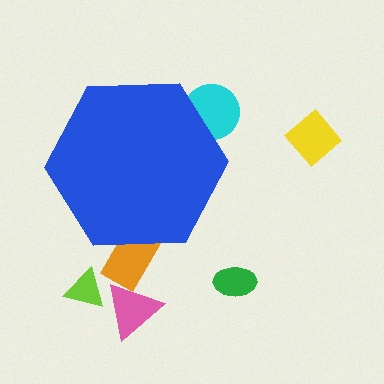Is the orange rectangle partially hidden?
Yes, the orange rectangle is partially hidden behind the blue hexagon.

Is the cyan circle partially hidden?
Yes, the cyan circle is partially hidden behind the blue hexagon.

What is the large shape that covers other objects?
A blue hexagon.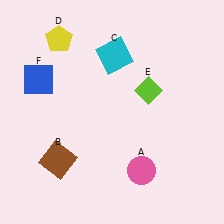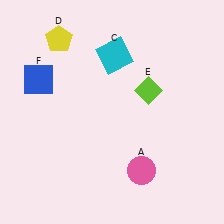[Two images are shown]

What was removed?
The brown square (B) was removed in Image 2.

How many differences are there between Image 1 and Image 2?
There is 1 difference between the two images.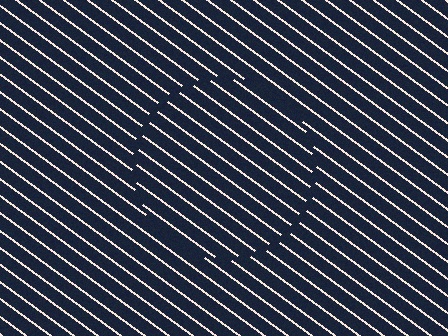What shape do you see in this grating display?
An illusory circle. The interior of the shape contains the same grating, shifted by half a period — the contour is defined by the phase discontinuity where line-ends from the inner and outer gratings abut.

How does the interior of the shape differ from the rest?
The interior of the shape contains the same grating, shifted by half a period — the contour is defined by the phase discontinuity where line-ends from the inner and outer gratings abut.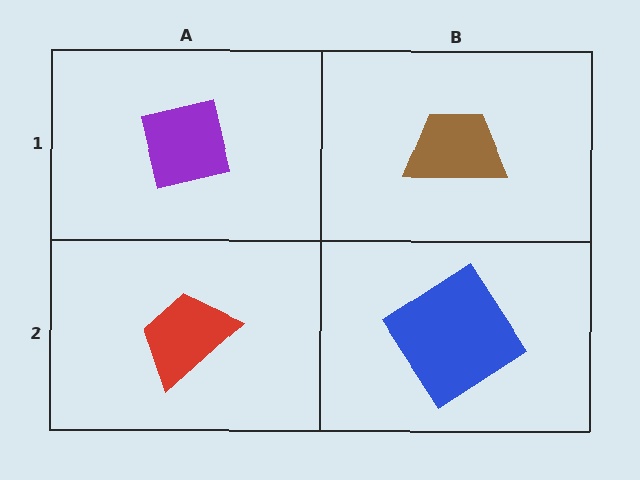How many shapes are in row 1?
2 shapes.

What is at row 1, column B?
A brown trapezoid.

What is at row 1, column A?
A purple square.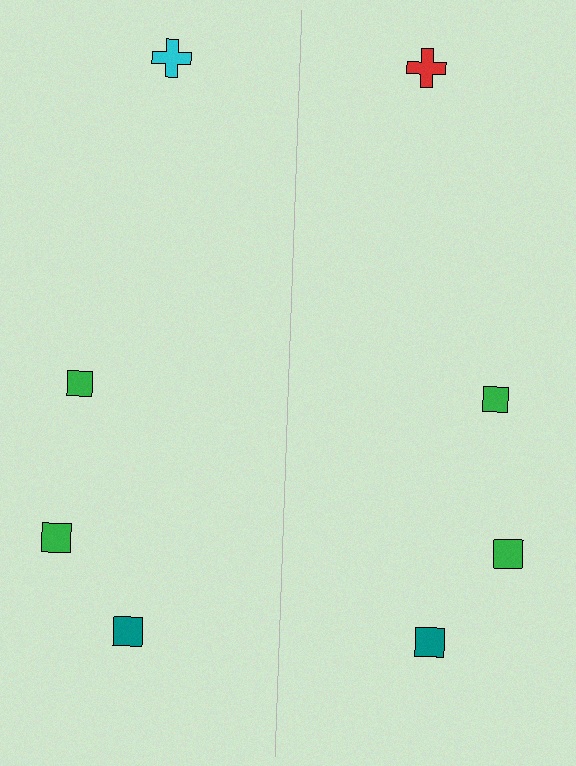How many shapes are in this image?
There are 8 shapes in this image.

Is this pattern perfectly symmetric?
No, the pattern is not perfectly symmetric. The red cross on the right side breaks the symmetry — its mirror counterpart is cyan.